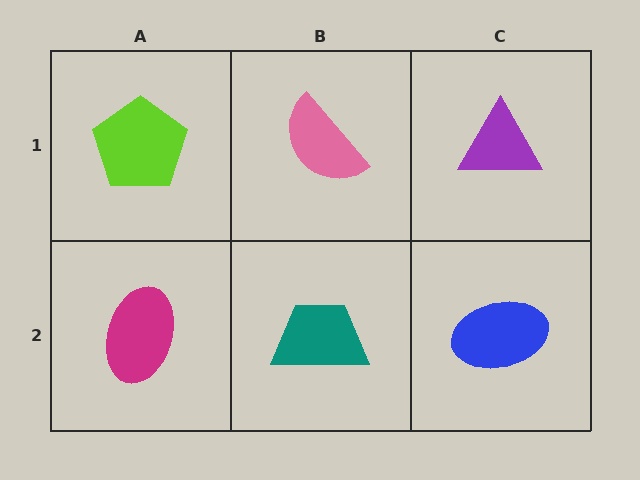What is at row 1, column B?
A pink semicircle.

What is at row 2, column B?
A teal trapezoid.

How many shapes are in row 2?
3 shapes.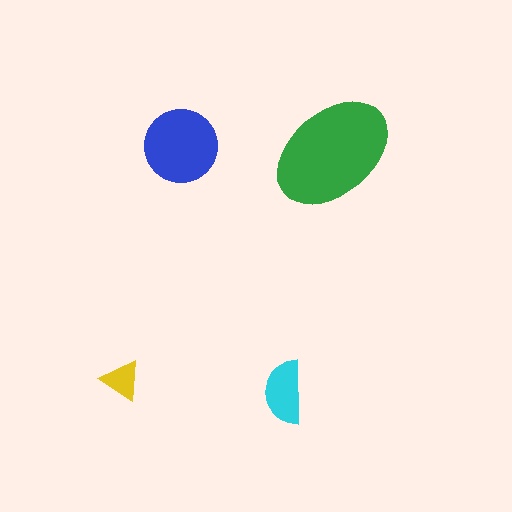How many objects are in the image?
There are 4 objects in the image.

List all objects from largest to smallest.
The green ellipse, the blue circle, the cyan semicircle, the yellow triangle.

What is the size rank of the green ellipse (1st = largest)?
1st.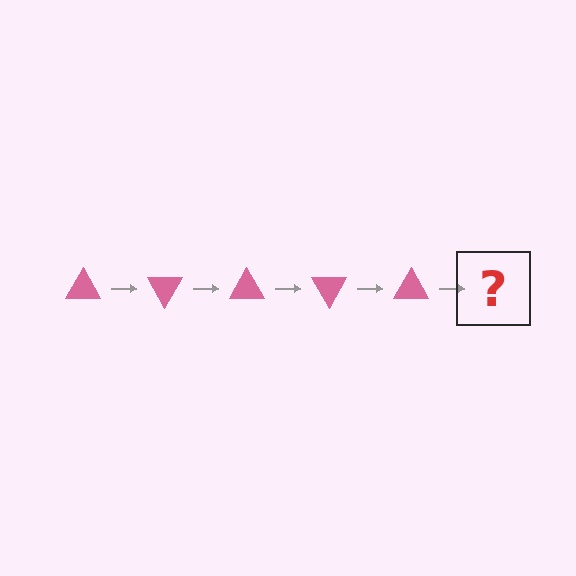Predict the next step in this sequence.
The next step is a pink triangle rotated 300 degrees.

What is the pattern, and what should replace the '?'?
The pattern is that the triangle rotates 60 degrees each step. The '?' should be a pink triangle rotated 300 degrees.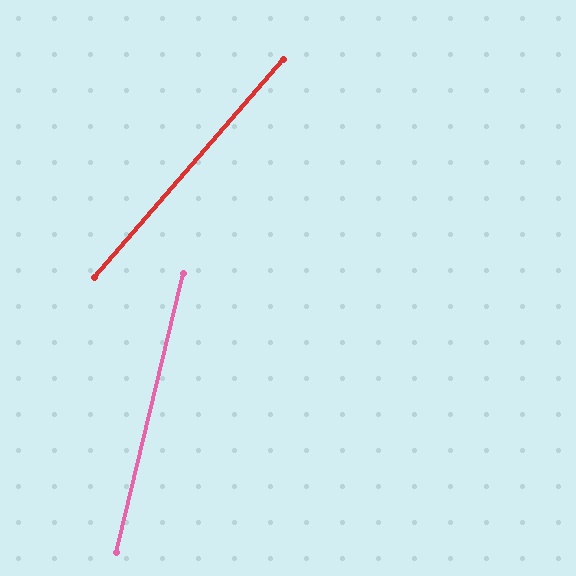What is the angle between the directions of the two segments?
Approximately 28 degrees.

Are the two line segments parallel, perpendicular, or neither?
Neither parallel nor perpendicular — they differ by about 28°.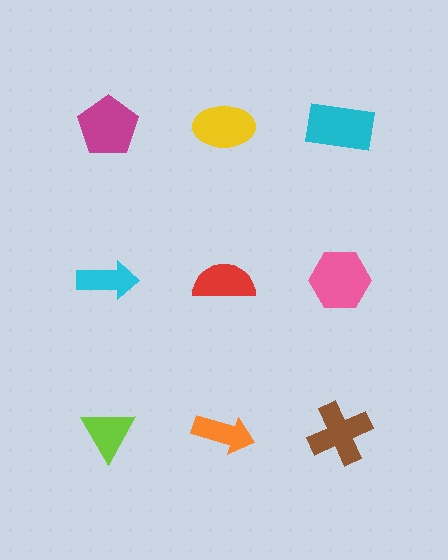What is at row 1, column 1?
A magenta pentagon.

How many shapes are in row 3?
3 shapes.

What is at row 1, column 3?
A cyan rectangle.